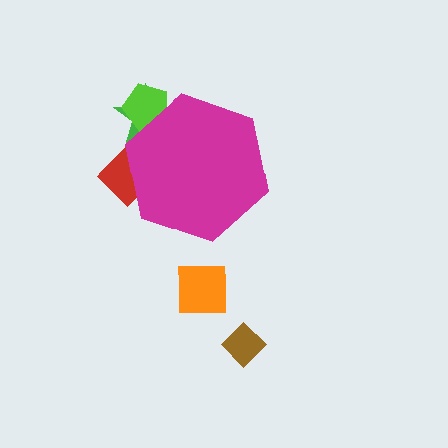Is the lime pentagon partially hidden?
Yes, the lime pentagon is partially hidden behind the magenta hexagon.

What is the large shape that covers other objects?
A magenta hexagon.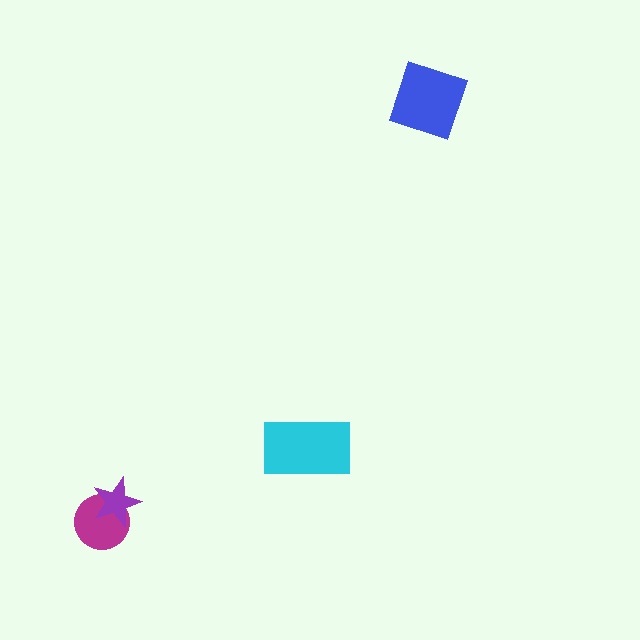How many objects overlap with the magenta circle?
1 object overlaps with the magenta circle.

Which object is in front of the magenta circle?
The purple star is in front of the magenta circle.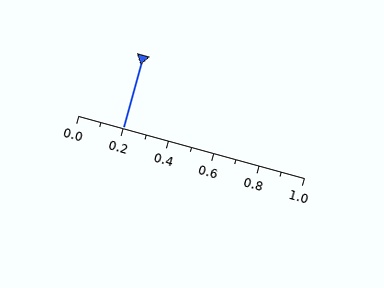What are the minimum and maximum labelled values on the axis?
The axis runs from 0.0 to 1.0.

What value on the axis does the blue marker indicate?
The marker indicates approximately 0.2.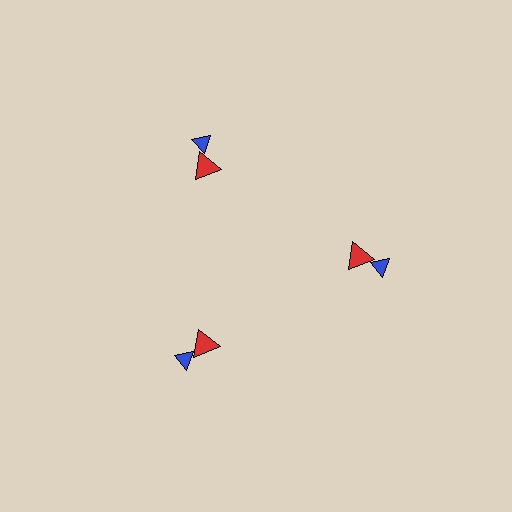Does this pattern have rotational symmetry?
Yes, this pattern has 3-fold rotational symmetry. It looks the same after rotating 120 degrees around the center.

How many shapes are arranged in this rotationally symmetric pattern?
There are 6 shapes, arranged in 3 groups of 2.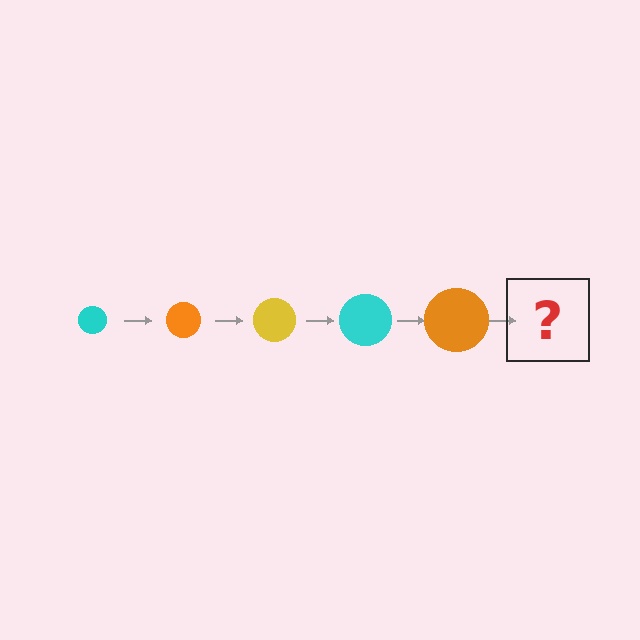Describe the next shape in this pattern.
It should be a yellow circle, larger than the previous one.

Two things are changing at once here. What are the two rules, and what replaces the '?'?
The two rules are that the circle grows larger each step and the color cycles through cyan, orange, and yellow. The '?' should be a yellow circle, larger than the previous one.